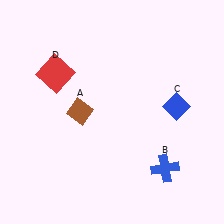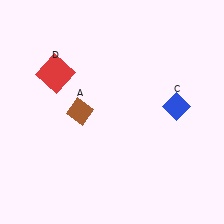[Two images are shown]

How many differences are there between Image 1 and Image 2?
There is 1 difference between the two images.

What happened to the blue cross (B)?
The blue cross (B) was removed in Image 2. It was in the bottom-right area of Image 1.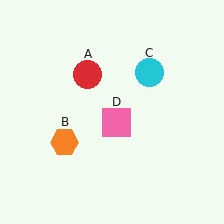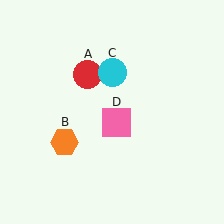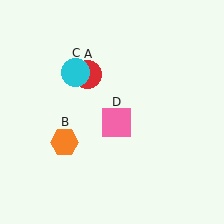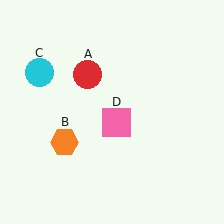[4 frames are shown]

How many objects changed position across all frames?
1 object changed position: cyan circle (object C).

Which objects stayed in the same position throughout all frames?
Red circle (object A) and orange hexagon (object B) and pink square (object D) remained stationary.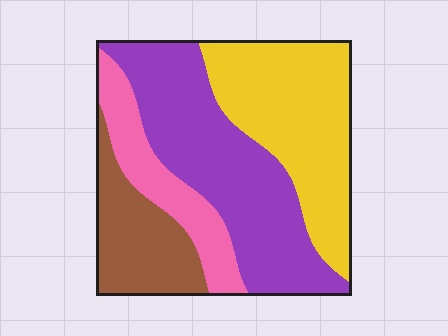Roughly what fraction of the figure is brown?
Brown takes up less than a quarter of the figure.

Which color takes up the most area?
Purple, at roughly 35%.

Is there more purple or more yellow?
Purple.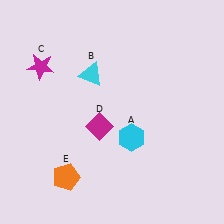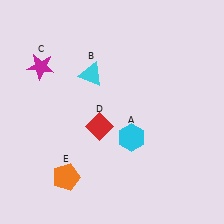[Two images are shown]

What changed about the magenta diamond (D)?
In Image 1, D is magenta. In Image 2, it changed to red.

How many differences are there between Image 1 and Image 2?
There is 1 difference between the two images.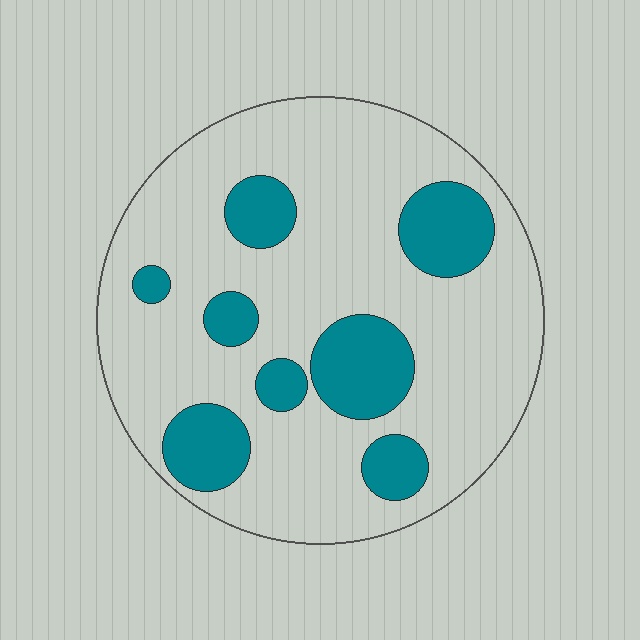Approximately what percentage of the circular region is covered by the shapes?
Approximately 25%.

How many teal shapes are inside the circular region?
8.